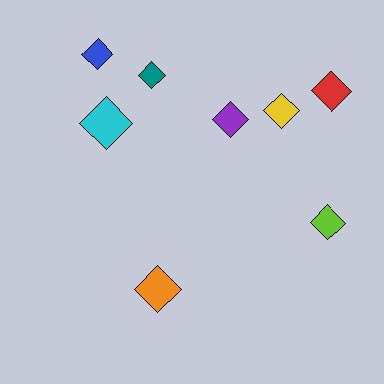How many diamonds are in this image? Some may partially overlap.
There are 8 diamonds.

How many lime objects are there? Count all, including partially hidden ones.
There is 1 lime object.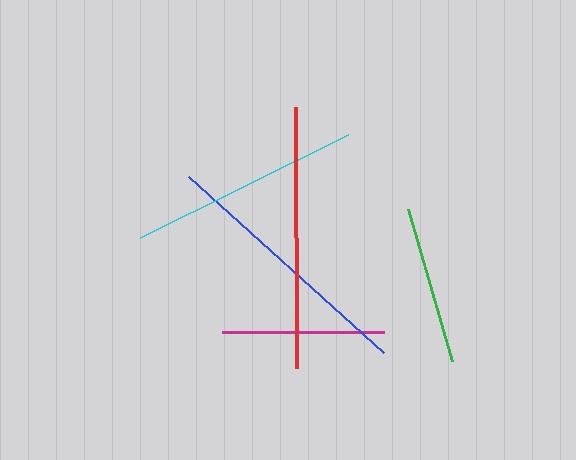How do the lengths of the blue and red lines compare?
The blue and red lines are approximately the same length.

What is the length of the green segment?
The green segment is approximately 158 pixels long.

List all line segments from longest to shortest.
From longest to shortest: blue, red, cyan, magenta, green.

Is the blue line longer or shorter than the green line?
The blue line is longer than the green line.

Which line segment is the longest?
The blue line is the longest at approximately 263 pixels.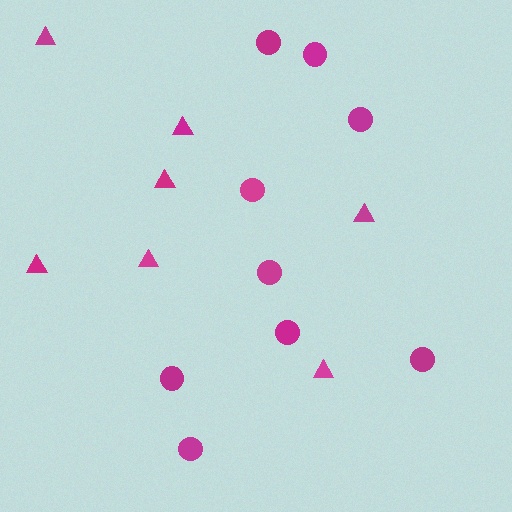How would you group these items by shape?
There are 2 groups: one group of circles (9) and one group of triangles (7).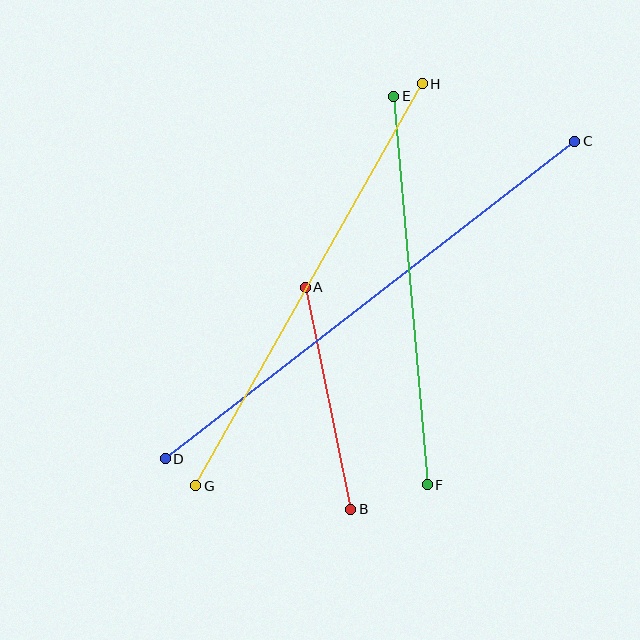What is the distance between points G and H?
The distance is approximately 462 pixels.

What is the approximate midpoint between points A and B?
The midpoint is at approximately (328, 398) pixels.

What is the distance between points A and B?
The distance is approximately 226 pixels.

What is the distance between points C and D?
The distance is approximately 518 pixels.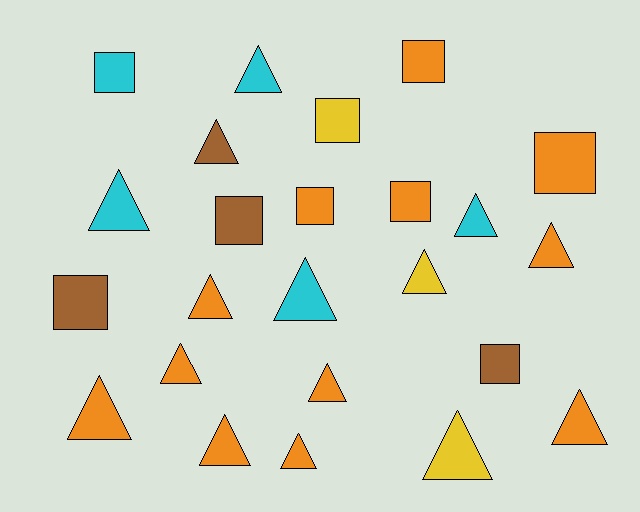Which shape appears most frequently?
Triangle, with 15 objects.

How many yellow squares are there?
There is 1 yellow square.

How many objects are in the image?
There are 24 objects.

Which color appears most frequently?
Orange, with 12 objects.